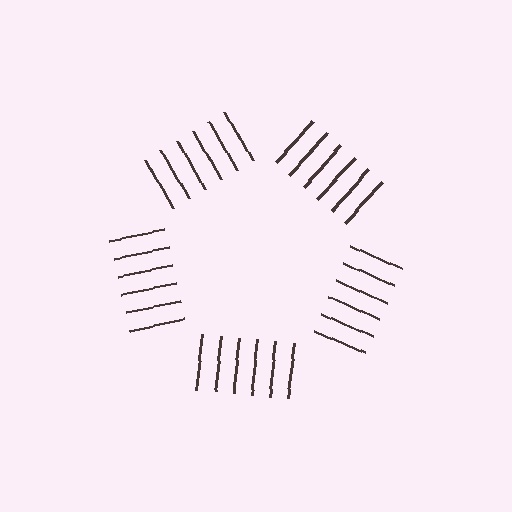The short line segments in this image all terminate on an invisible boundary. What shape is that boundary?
An illusory pentagon — the line segments terminate on its edges but no continuous stroke is drawn.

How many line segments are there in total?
30 — 6 along each of the 5 edges.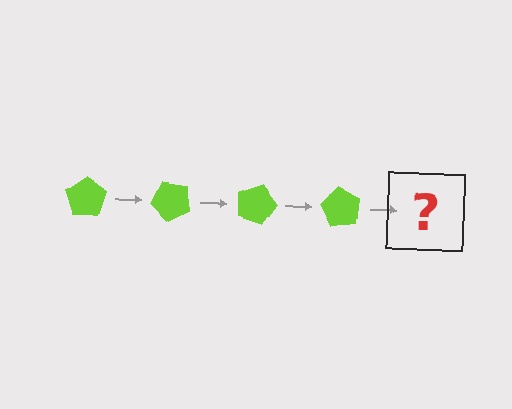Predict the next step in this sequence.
The next step is a lime pentagon rotated 180 degrees.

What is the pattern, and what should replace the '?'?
The pattern is that the pentagon rotates 45 degrees each step. The '?' should be a lime pentagon rotated 180 degrees.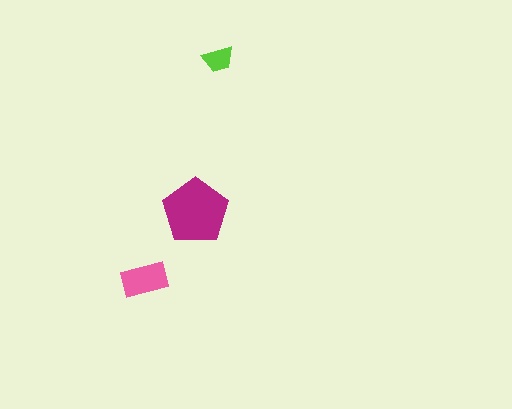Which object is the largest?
The magenta pentagon.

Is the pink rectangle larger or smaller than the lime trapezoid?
Larger.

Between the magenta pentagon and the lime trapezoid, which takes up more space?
The magenta pentagon.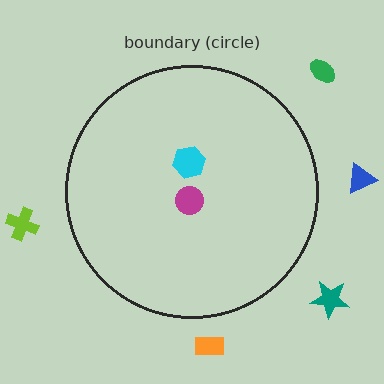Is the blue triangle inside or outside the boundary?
Outside.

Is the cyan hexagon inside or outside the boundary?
Inside.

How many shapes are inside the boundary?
2 inside, 5 outside.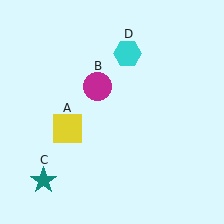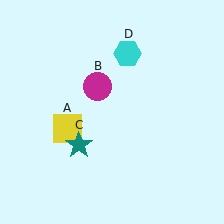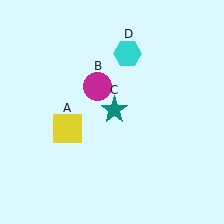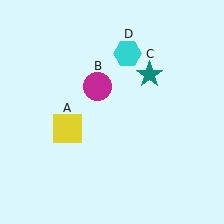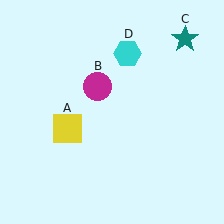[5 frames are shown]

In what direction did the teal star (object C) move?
The teal star (object C) moved up and to the right.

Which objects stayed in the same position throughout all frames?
Yellow square (object A) and magenta circle (object B) and cyan hexagon (object D) remained stationary.